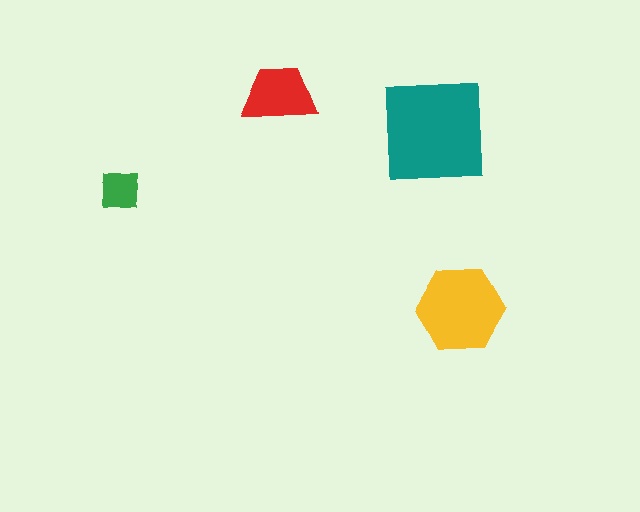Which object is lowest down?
The yellow hexagon is bottommost.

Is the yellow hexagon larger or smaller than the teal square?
Smaller.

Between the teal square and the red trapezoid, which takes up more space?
The teal square.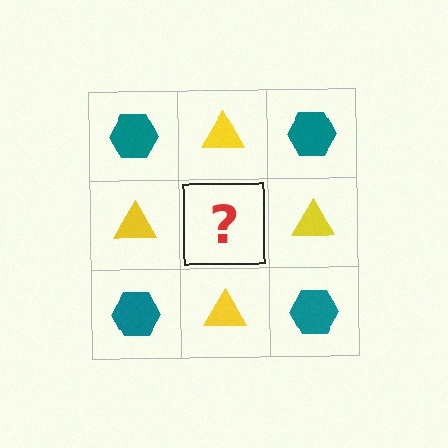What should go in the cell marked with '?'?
The missing cell should contain a teal hexagon.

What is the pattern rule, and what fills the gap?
The rule is that it alternates teal hexagon and yellow triangle in a checkerboard pattern. The gap should be filled with a teal hexagon.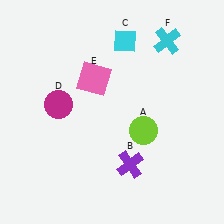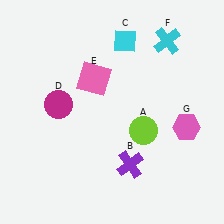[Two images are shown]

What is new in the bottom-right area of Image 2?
A pink hexagon (G) was added in the bottom-right area of Image 2.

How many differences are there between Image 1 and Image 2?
There is 1 difference between the two images.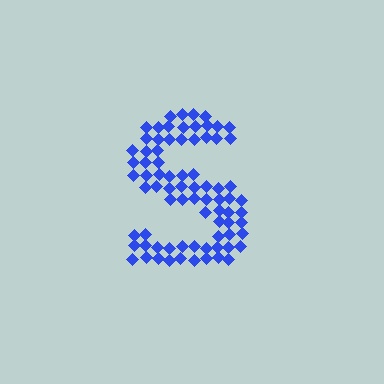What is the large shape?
The large shape is the letter S.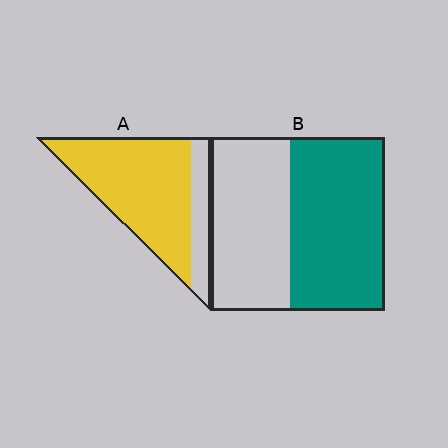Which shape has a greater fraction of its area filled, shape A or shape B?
Shape A.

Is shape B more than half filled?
Yes.